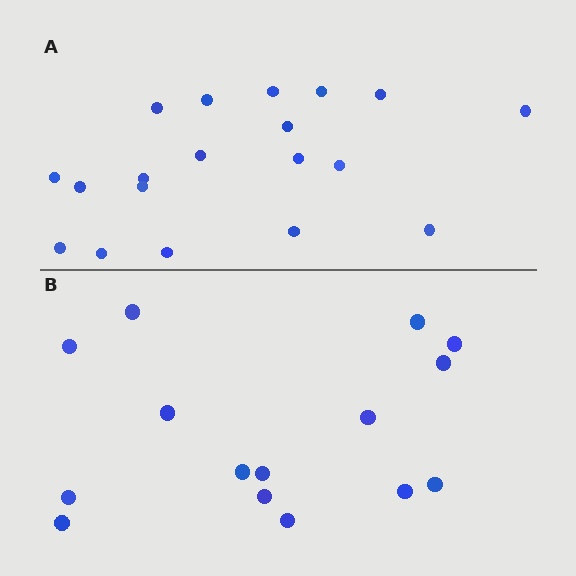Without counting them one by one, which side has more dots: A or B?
Region A (the top region) has more dots.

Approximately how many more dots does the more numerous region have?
Region A has about 4 more dots than region B.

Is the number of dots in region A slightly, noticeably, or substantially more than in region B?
Region A has noticeably more, but not dramatically so. The ratio is roughly 1.3 to 1.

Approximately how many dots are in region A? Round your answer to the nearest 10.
About 20 dots. (The exact count is 19, which rounds to 20.)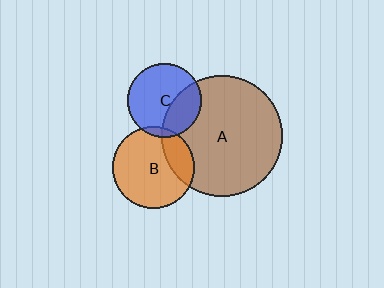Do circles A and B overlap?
Yes.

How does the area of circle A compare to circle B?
Approximately 2.2 times.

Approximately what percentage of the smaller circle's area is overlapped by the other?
Approximately 20%.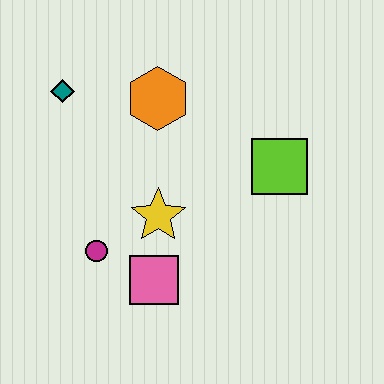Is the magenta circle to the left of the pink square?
Yes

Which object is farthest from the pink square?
The teal diamond is farthest from the pink square.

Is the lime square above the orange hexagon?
No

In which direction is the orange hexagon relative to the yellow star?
The orange hexagon is above the yellow star.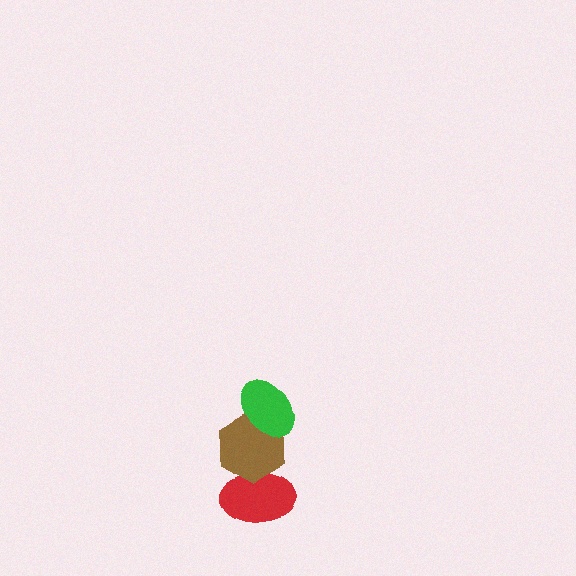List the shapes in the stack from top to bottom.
From top to bottom: the green ellipse, the brown hexagon, the red ellipse.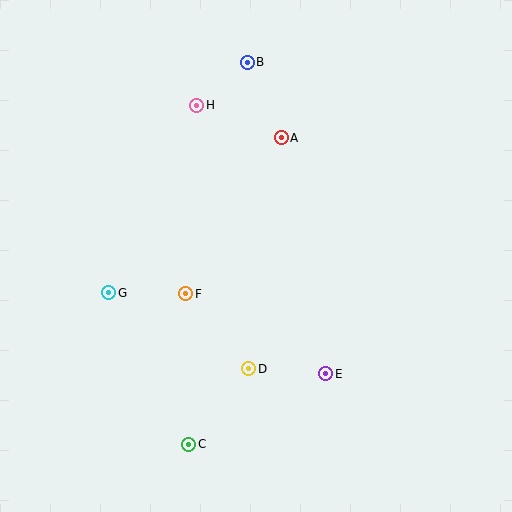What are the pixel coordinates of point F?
Point F is at (186, 294).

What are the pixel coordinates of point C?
Point C is at (189, 444).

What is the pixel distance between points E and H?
The distance between E and H is 298 pixels.